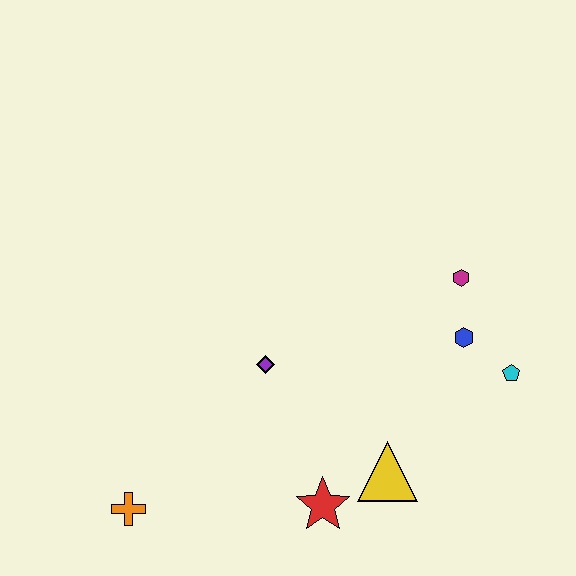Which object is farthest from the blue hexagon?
The orange cross is farthest from the blue hexagon.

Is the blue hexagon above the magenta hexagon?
No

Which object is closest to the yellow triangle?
The red star is closest to the yellow triangle.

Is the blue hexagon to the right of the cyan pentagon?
No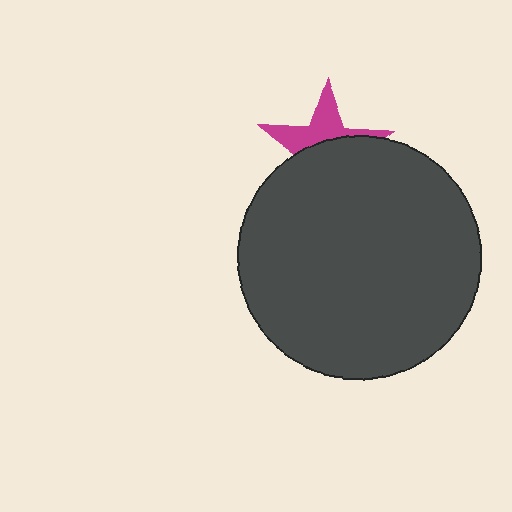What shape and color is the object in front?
The object in front is a dark gray circle.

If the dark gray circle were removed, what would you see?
You would see the complete magenta star.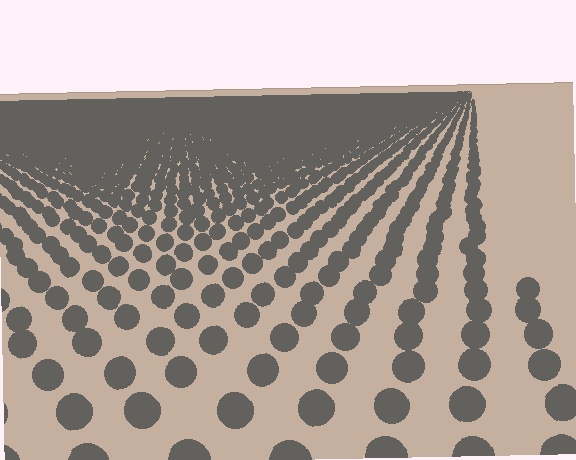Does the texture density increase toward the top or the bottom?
Density increases toward the top.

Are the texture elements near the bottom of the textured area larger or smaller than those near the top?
Larger. Near the bottom, elements are closer to the viewer and appear at a bigger on-screen size.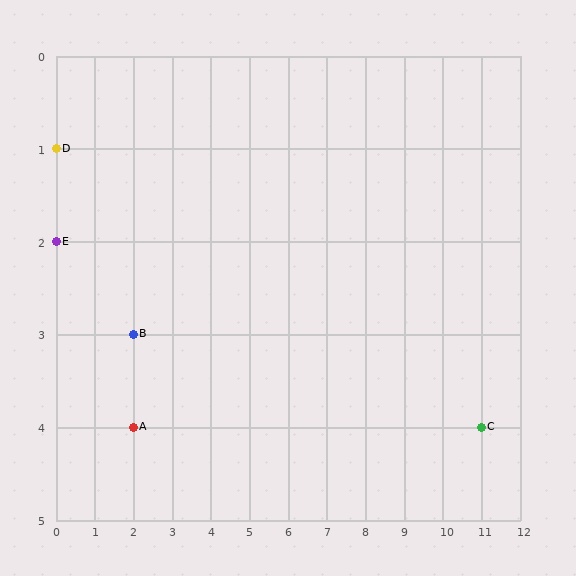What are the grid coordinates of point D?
Point D is at grid coordinates (0, 1).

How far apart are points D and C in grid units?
Points D and C are 11 columns and 3 rows apart (about 11.4 grid units diagonally).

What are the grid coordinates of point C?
Point C is at grid coordinates (11, 4).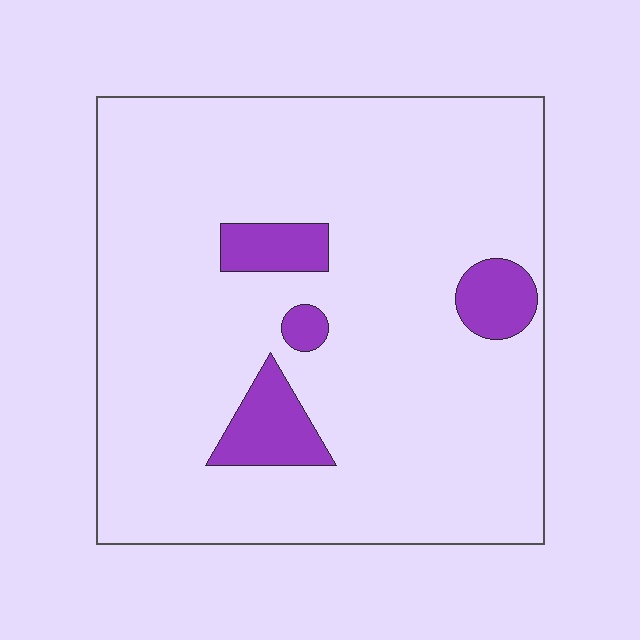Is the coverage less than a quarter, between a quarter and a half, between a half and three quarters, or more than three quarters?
Less than a quarter.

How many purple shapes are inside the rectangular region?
4.